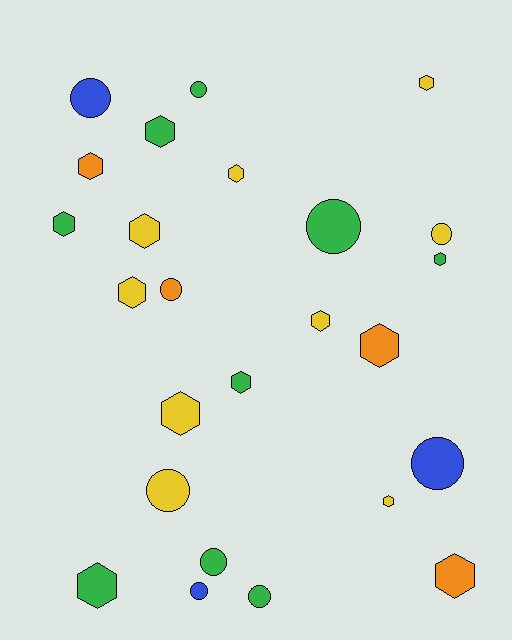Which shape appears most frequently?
Hexagon, with 15 objects.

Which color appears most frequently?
Yellow, with 9 objects.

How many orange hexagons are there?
There are 3 orange hexagons.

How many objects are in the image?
There are 25 objects.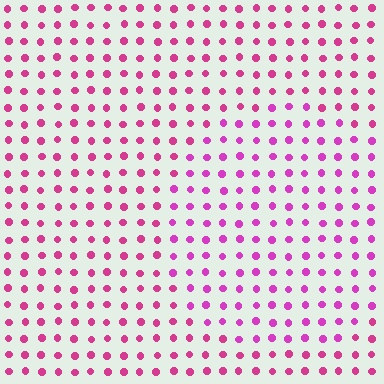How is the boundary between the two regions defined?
The boundary is defined purely by a slight shift in hue (about 20 degrees). Spacing, size, and orientation are identical on both sides.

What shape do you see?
I see a circle.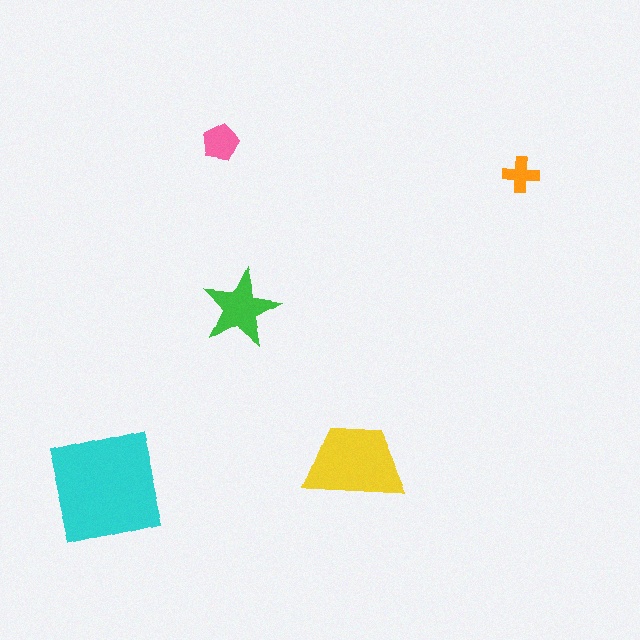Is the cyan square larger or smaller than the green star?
Larger.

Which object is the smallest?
The orange cross.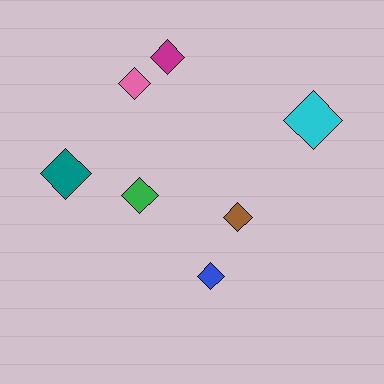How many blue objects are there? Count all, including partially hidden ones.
There is 1 blue object.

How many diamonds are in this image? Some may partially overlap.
There are 7 diamonds.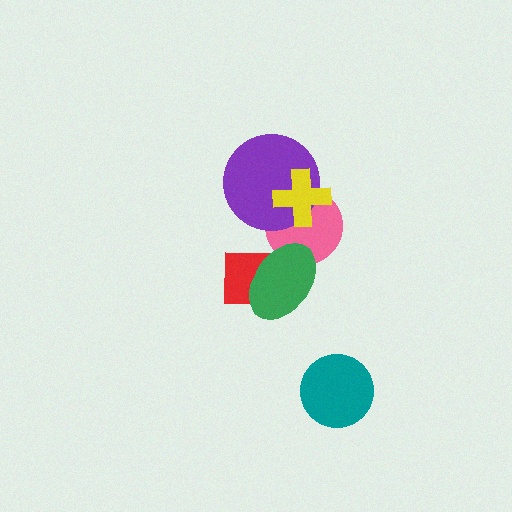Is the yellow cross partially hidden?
No, no other shape covers it.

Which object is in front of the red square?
The green ellipse is in front of the red square.